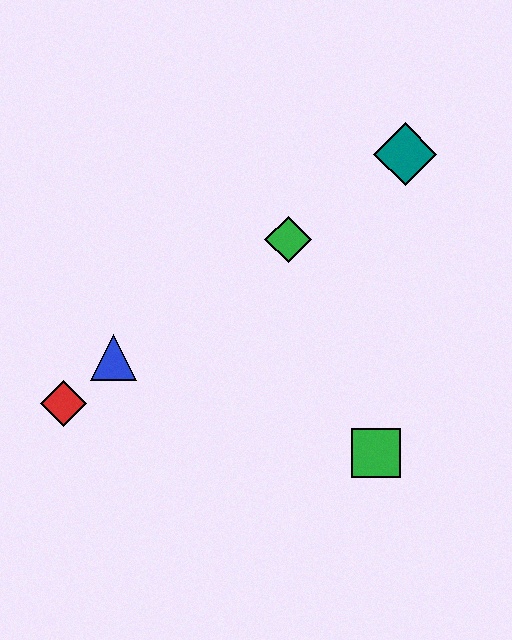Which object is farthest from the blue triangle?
The teal diamond is farthest from the blue triangle.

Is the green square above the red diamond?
No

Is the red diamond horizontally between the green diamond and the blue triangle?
No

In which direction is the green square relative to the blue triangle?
The green square is to the right of the blue triangle.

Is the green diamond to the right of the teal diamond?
No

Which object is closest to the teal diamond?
The green diamond is closest to the teal diamond.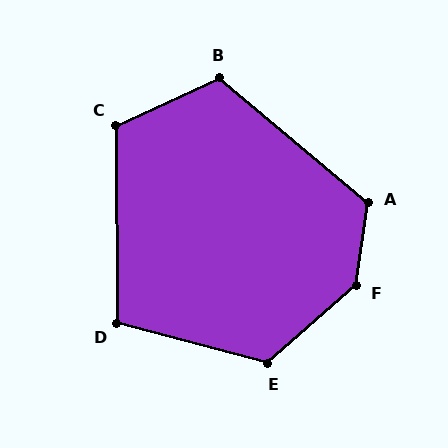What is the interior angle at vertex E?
Approximately 124 degrees (obtuse).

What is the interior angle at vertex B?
Approximately 115 degrees (obtuse).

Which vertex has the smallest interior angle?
D, at approximately 105 degrees.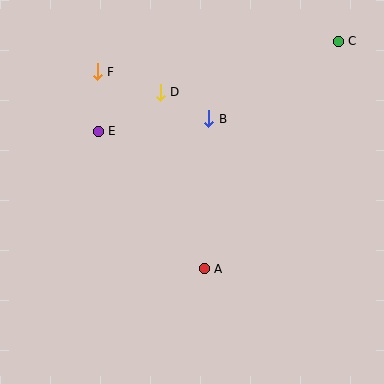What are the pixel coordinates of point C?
Point C is at (338, 41).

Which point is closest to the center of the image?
Point B at (209, 119) is closest to the center.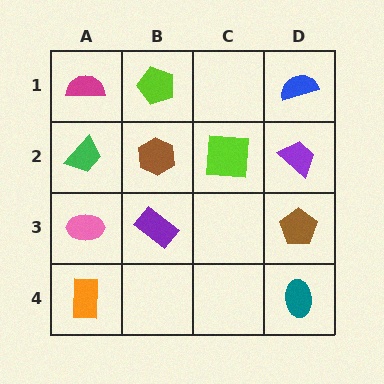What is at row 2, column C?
A lime square.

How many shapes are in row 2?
4 shapes.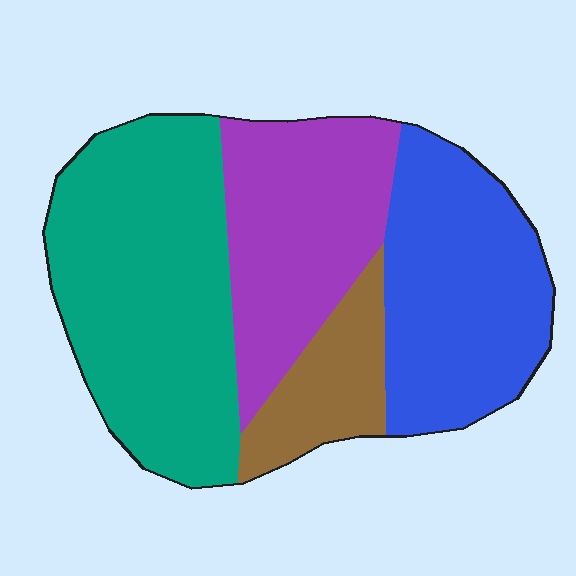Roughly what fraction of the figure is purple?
Purple takes up about one quarter (1/4) of the figure.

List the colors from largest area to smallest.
From largest to smallest: teal, blue, purple, brown.